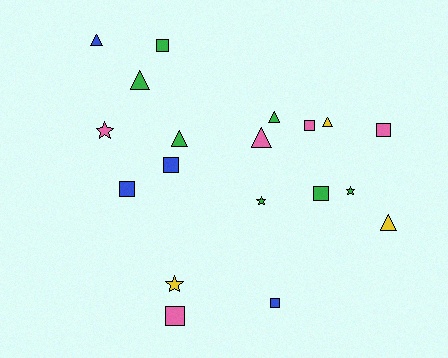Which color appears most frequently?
Green, with 7 objects.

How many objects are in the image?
There are 19 objects.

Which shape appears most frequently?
Square, with 8 objects.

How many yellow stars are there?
There is 1 yellow star.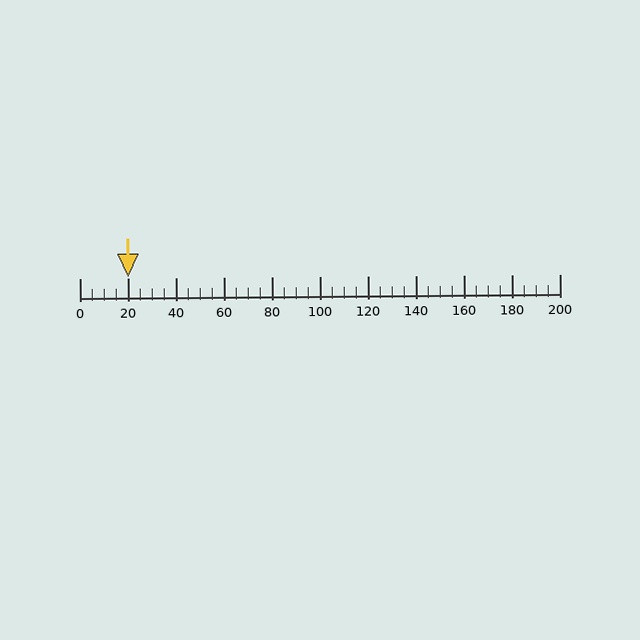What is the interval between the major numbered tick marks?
The major tick marks are spaced 20 units apart.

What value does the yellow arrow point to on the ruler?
The yellow arrow points to approximately 20.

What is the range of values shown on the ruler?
The ruler shows values from 0 to 200.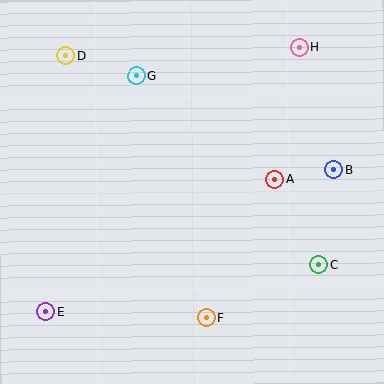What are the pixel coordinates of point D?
Point D is at (66, 56).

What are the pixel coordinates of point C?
Point C is at (318, 265).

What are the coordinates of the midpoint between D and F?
The midpoint between D and F is at (136, 187).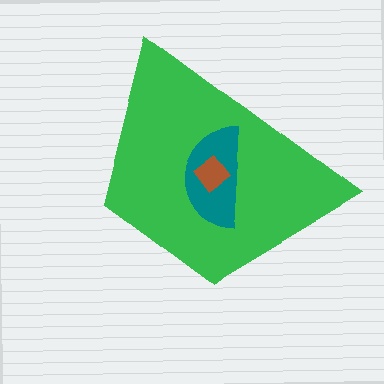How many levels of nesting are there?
3.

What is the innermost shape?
The brown diamond.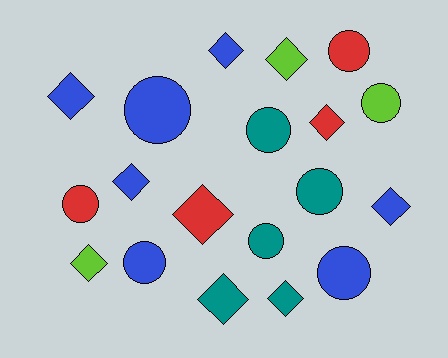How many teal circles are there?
There are 3 teal circles.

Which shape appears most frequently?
Diamond, with 10 objects.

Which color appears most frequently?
Blue, with 7 objects.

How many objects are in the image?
There are 19 objects.